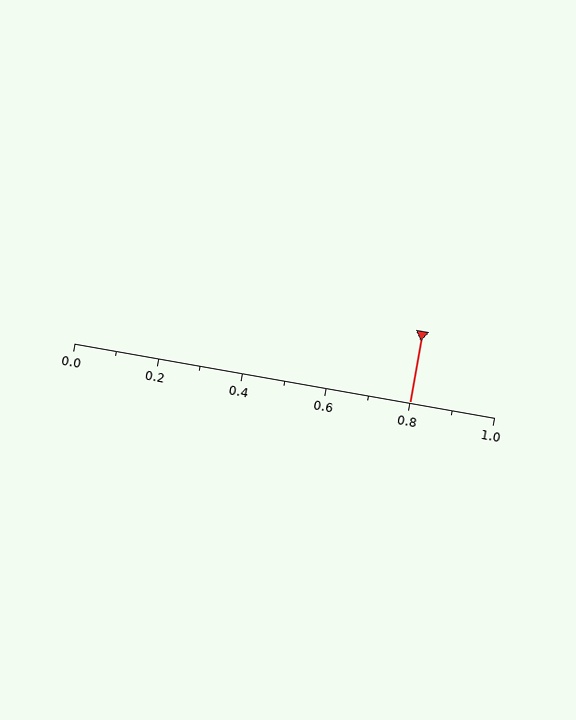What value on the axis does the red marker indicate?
The marker indicates approximately 0.8.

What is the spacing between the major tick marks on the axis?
The major ticks are spaced 0.2 apart.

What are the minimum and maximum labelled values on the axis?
The axis runs from 0.0 to 1.0.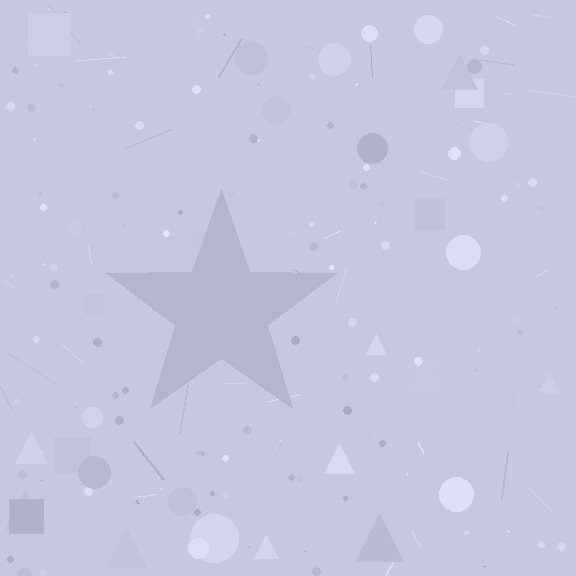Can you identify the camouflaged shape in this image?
The camouflaged shape is a star.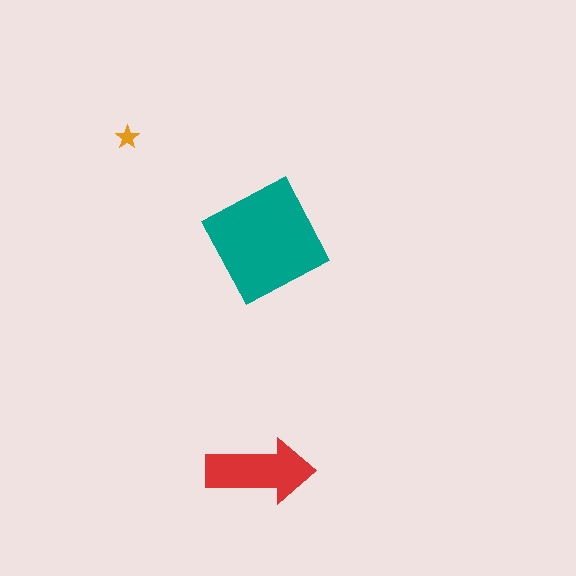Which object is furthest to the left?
The orange star is leftmost.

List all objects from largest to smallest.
The teal square, the red arrow, the orange star.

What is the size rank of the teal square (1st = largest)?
1st.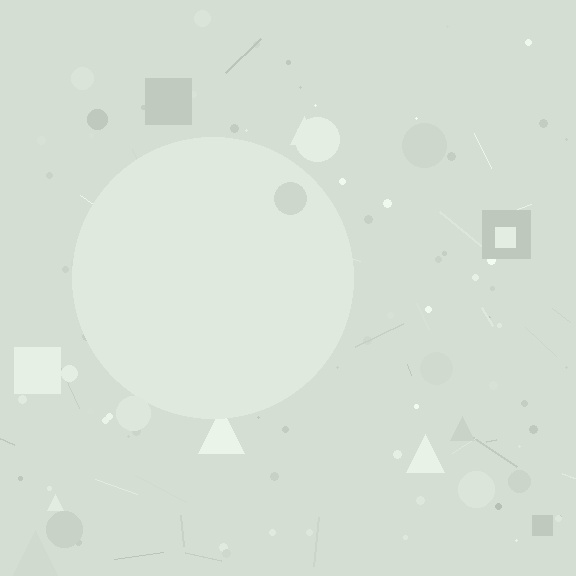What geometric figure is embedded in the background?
A circle is embedded in the background.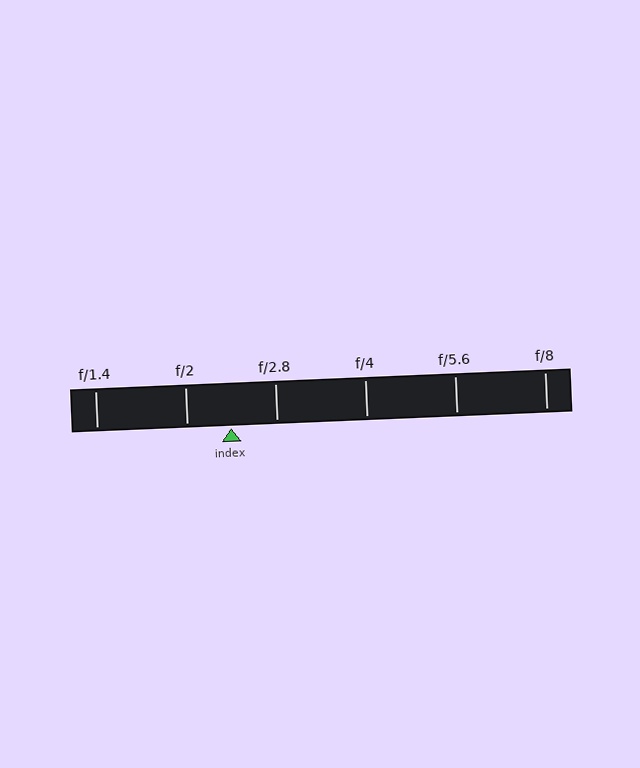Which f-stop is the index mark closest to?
The index mark is closest to f/2.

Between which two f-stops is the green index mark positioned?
The index mark is between f/2 and f/2.8.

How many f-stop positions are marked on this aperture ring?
There are 6 f-stop positions marked.